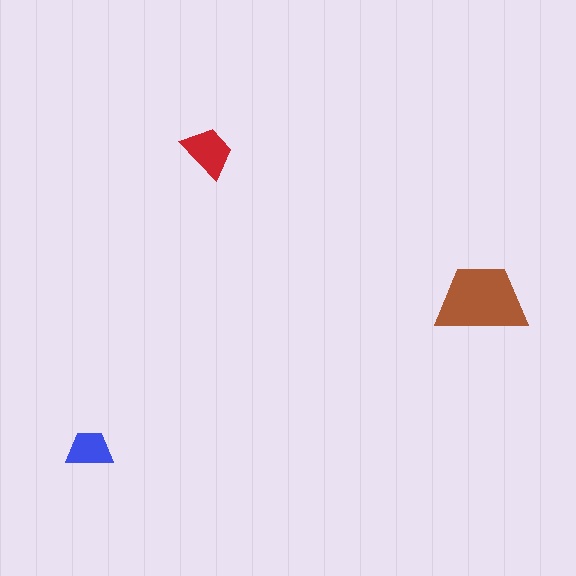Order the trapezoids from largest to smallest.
the brown one, the red one, the blue one.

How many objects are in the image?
There are 3 objects in the image.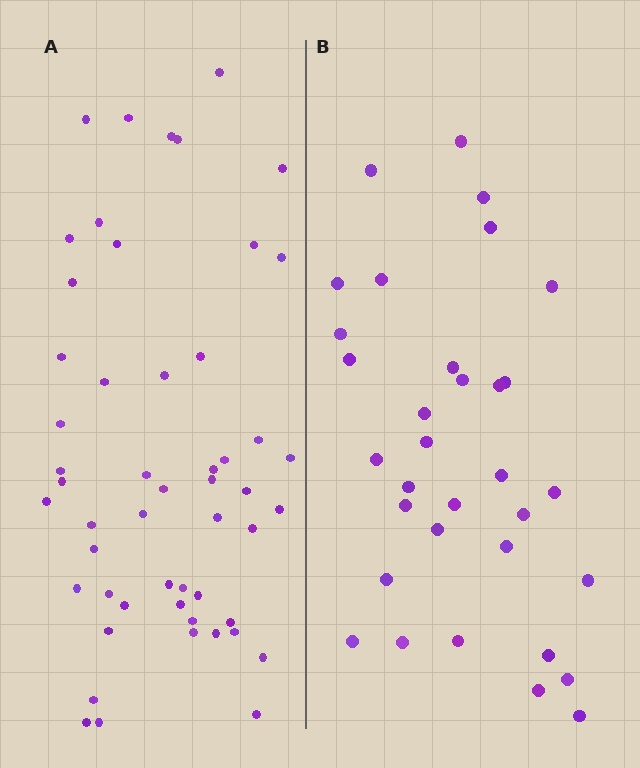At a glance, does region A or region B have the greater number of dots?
Region A (the left region) has more dots.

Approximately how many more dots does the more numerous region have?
Region A has approximately 20 more dots than region B.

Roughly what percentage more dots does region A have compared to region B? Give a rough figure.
About 60% more.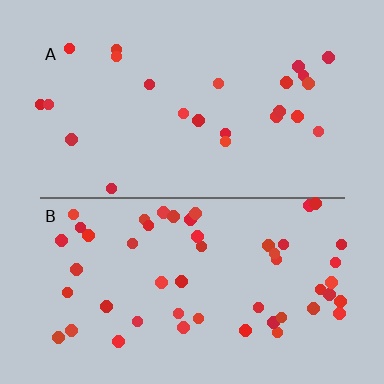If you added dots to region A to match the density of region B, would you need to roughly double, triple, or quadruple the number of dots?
Approximately double.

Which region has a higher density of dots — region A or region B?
B (the bottom).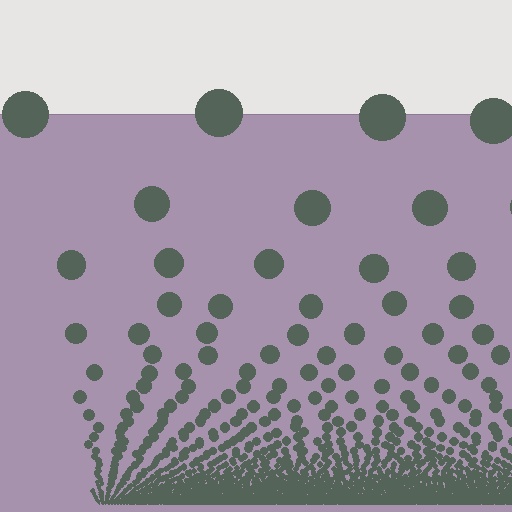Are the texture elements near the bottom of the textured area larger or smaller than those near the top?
Smaller. The gradient is inverted — elements near the bottom are smaller and denser.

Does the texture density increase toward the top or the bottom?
Density increases toward the bottom.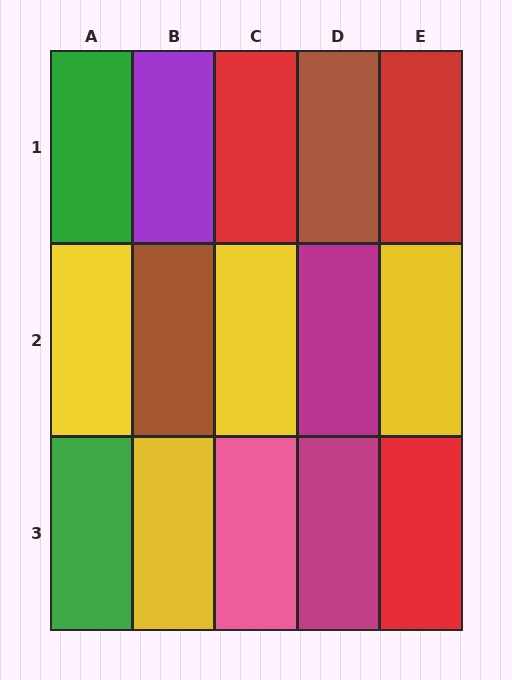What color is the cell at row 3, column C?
Pink.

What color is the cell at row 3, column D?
Magenta.